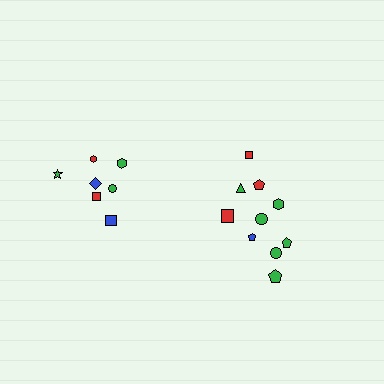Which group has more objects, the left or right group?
The right group.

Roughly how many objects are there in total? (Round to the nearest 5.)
Roughly 15 objects in total.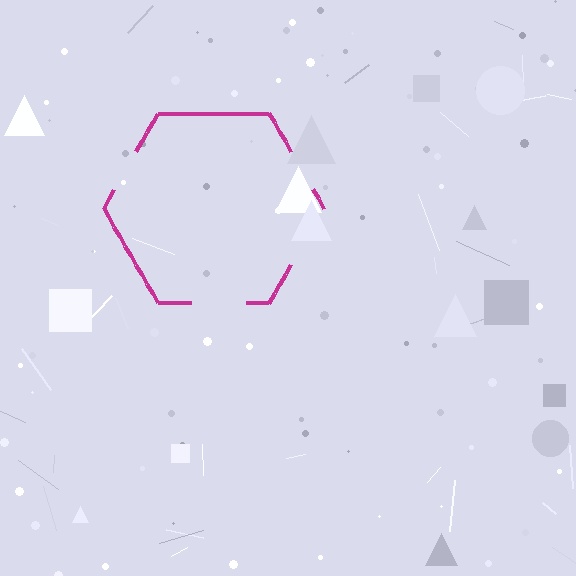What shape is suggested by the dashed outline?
The dashed outline suggests a hexagon.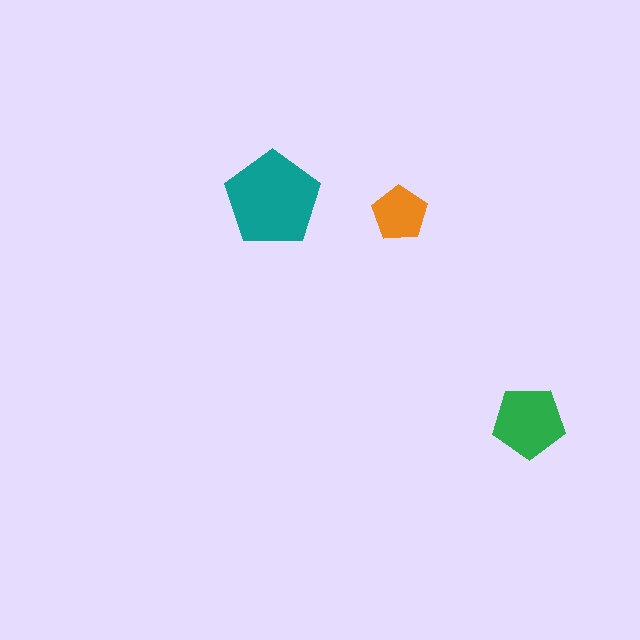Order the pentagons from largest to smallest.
the teal one, the green one, the orange one.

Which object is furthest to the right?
The green pentagon is rightmost.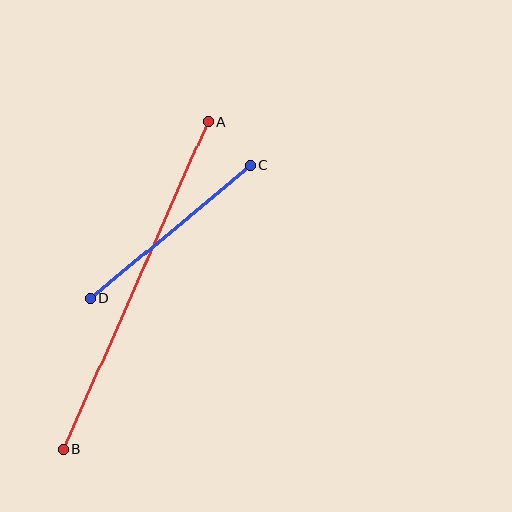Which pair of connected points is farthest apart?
Points A and B are farthest apart.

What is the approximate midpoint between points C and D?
The midpoint is at approximately (170, 232) pixels.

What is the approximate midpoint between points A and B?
The midpoint is at approximately (136, 286) pixels.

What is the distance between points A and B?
The distance is approximately 358 pixels.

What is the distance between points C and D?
The distance is approximately 209 pixels.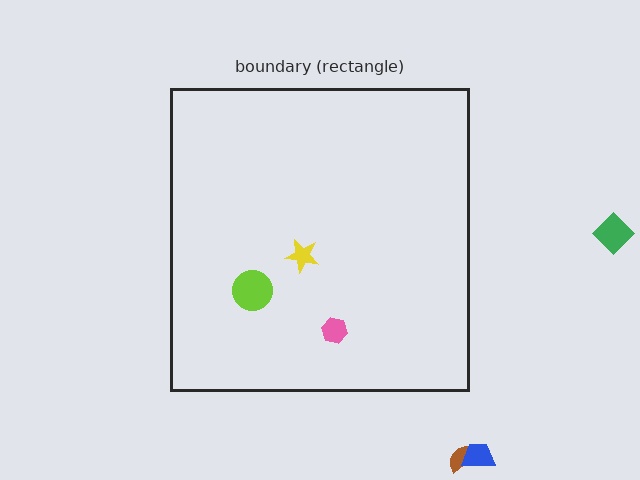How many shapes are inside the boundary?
3 inside, 3 outside.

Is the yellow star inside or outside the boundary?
Inside.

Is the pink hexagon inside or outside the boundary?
Inside.